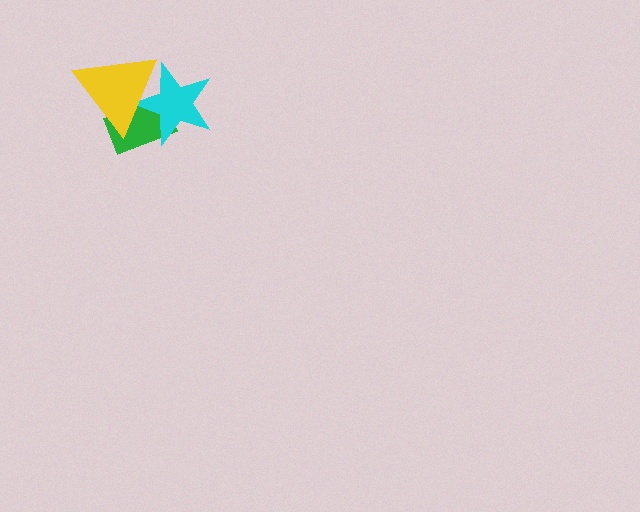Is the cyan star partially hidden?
Yes, it is partially covered by another shape.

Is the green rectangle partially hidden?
Yes, it is partially covered by another shape.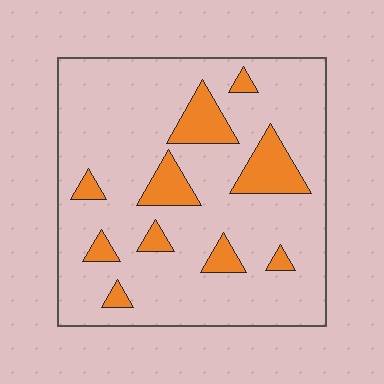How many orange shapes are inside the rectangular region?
10.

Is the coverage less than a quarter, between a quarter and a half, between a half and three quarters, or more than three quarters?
Less than a quarter.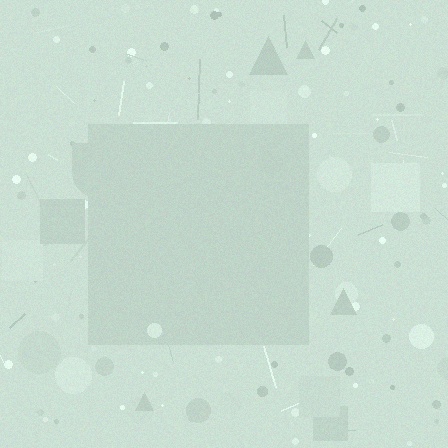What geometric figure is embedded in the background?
A square is embedded in the background.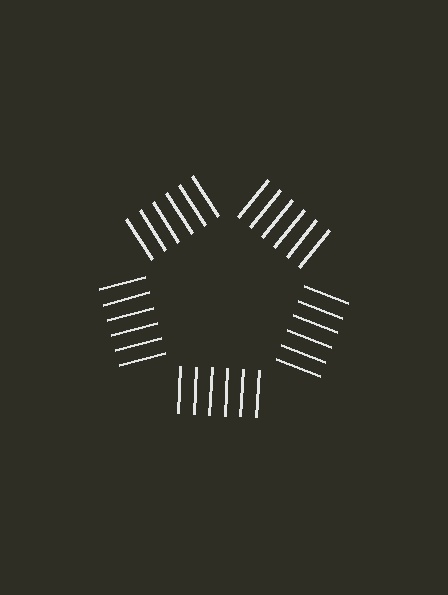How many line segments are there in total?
30 — 6 along each of the 5 edges.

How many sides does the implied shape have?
5 sides — the line-ends trace a pentagon.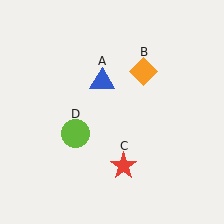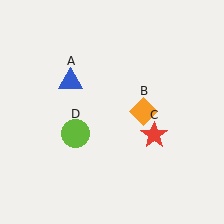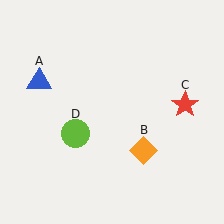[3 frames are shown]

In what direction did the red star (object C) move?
The red star (object C) moved up and to the right.